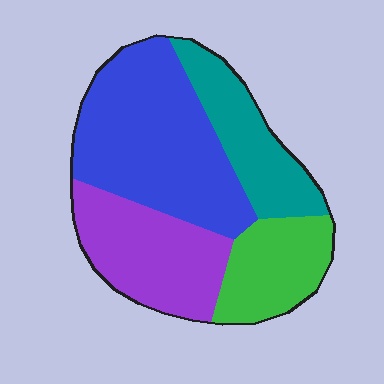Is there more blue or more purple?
Blue.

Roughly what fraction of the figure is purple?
Purple covers 25% of the figure.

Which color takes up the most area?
Blue, at roughly 40%.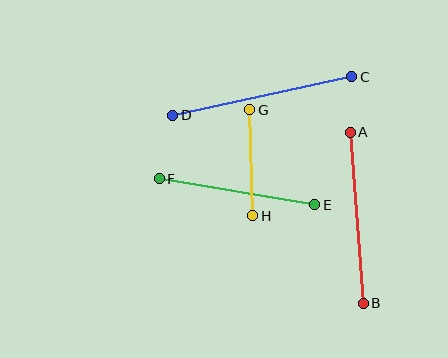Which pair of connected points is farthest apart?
Points C and D are farthest apart.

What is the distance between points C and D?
The distance is approximately 183 pixels.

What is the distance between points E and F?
The distance is approximately 158 pixels.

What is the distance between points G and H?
The distance is approximately 106 pixels.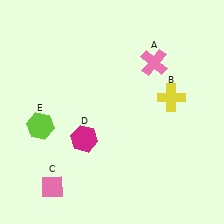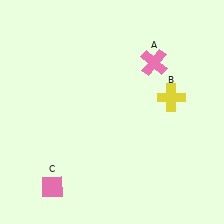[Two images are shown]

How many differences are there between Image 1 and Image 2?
There are 2 differences between the two images.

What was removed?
The magenta hexagon (D), the lime hexagon (E) were removed in Image 2.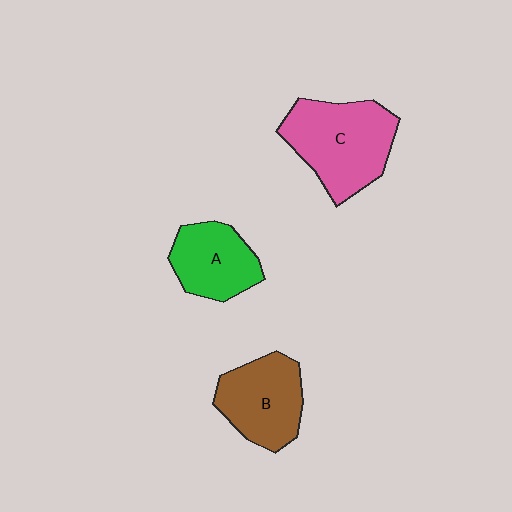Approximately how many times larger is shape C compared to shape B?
Approximately 1.3 times.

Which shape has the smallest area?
Shape A (green).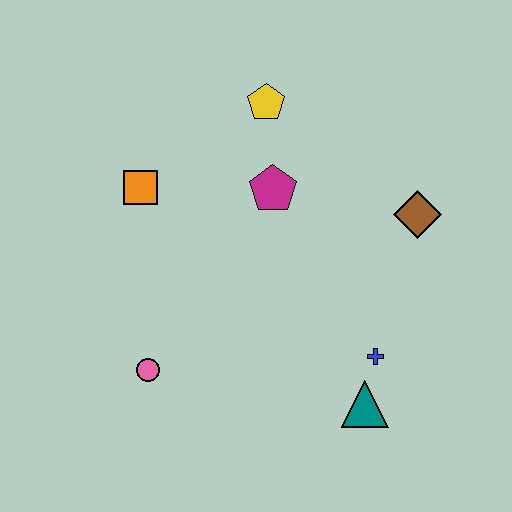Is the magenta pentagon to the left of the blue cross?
Yes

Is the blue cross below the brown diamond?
Yes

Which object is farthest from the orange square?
The teal triangle is farthest from the orange square.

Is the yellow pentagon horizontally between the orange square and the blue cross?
Yes